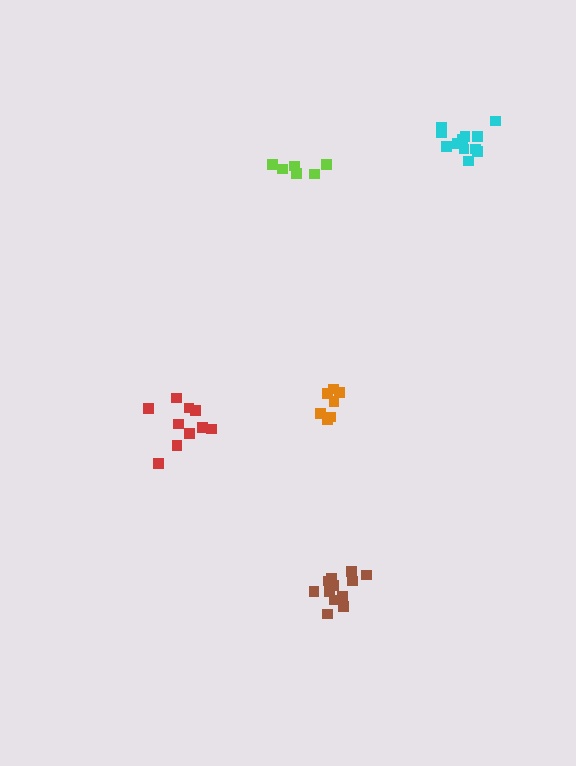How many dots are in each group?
Group 1: 10 dots, Group 2: 6 dots, Group 3: 12 dots, Group 4: 12 dots, Group 5: 7 dots (47 total).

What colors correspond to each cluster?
The clusters are colored: red, lime, brown, cyan, orange.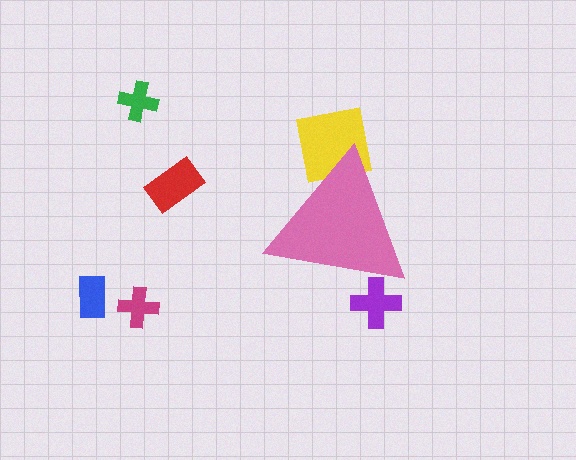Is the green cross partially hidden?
No, the green cross is fully visible.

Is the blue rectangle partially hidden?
No, the blue rectangle is fully visible.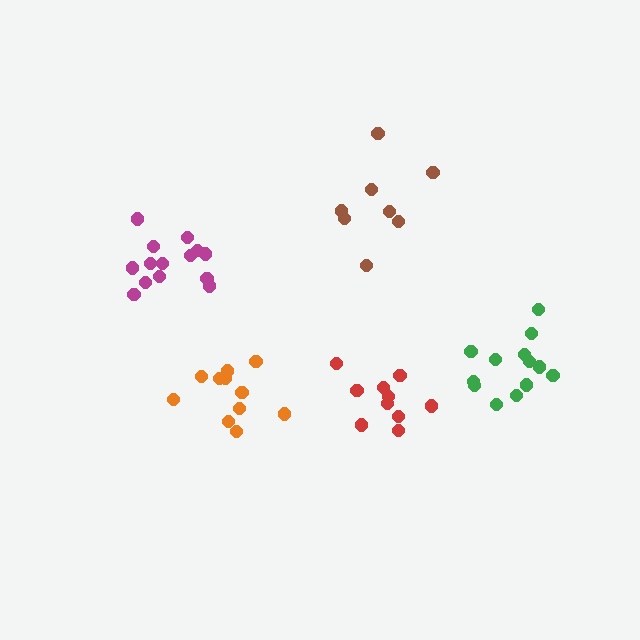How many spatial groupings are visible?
There are 5 spatial groupings.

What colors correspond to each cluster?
The clusters are colored: orange, red, magenta, brown, green.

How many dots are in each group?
Group 1: 11 dots, Group 2: 10 dots, Group 3: 14 dots, Group 4: 8 dots, Group 5: 13 dots (56 total).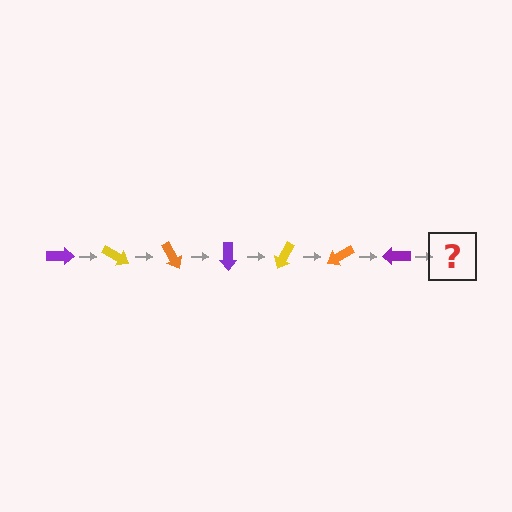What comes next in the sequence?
The next element should be a yellow arrow, rotated 210 degrees from the start.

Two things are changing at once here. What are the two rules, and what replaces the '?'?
The two rules are that it rotates 30 degrees each step and the color cycles through purple, yellow, and orange. The '?' should be a yellow arrow, rotated 210 degrees from the start.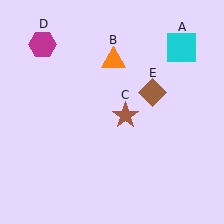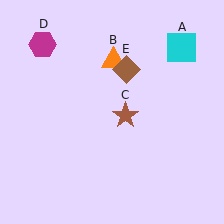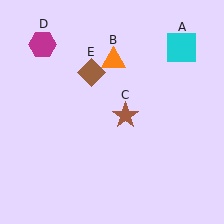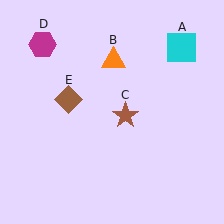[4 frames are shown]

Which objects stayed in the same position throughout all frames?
Cyan square (object A) and orange triangle (object B) and brown star (object C) and magenta hexagon (object D) remained stationary.